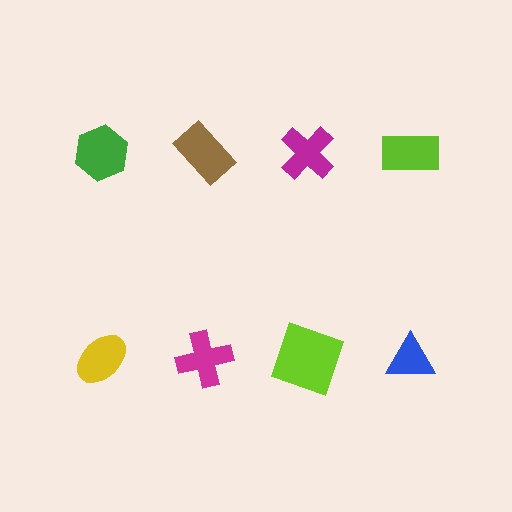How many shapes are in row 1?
4 shapes.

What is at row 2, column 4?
A blue triangle.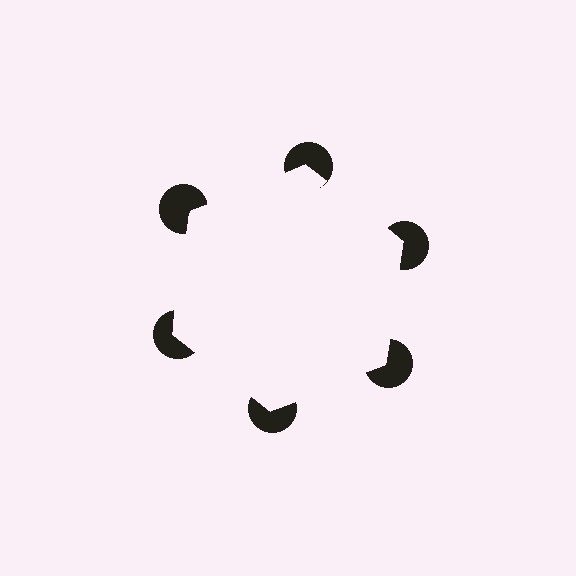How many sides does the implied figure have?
6 sides.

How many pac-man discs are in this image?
There are 6 — one at each vertex of the illusory hexagon.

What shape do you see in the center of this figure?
An illusory hexagon — its edges are inferred from the aligned wedge cuts in the pac-man discs, not physically drawn.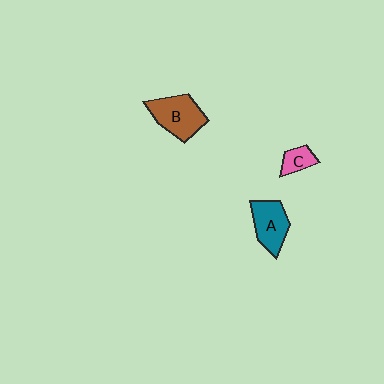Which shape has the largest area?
Shape B (brown).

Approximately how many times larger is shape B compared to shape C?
Approximately 2.4 times.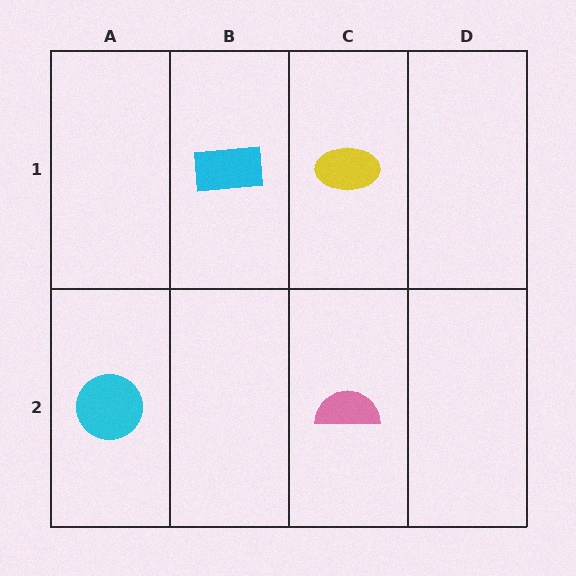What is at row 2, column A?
A cyan circle.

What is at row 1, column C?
A yellow ellipse.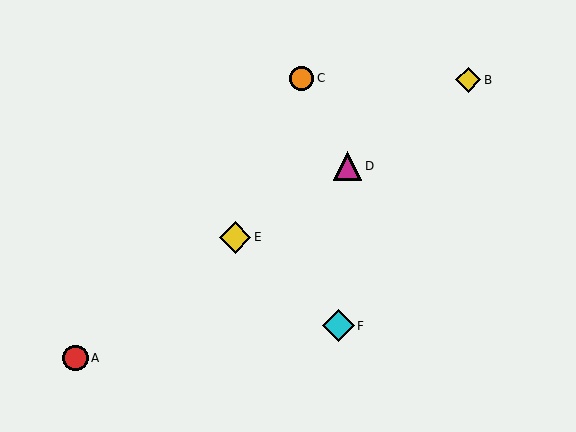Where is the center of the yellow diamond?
The center of the yellow diamond is at (235, 237).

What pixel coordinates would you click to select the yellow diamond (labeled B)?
Click at (468, 80) to select the yellow diamond B.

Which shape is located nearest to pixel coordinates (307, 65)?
The orange circle (labeled C) at (302, 78) is nearest to that location.